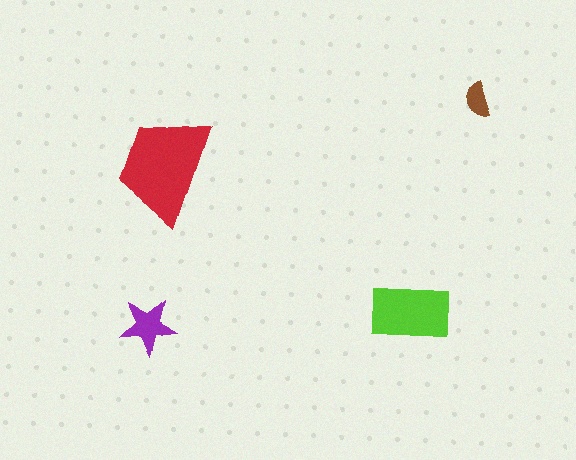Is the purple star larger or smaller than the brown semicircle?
Larger.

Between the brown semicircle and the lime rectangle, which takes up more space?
The lime rectangle.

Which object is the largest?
The red trapezoid.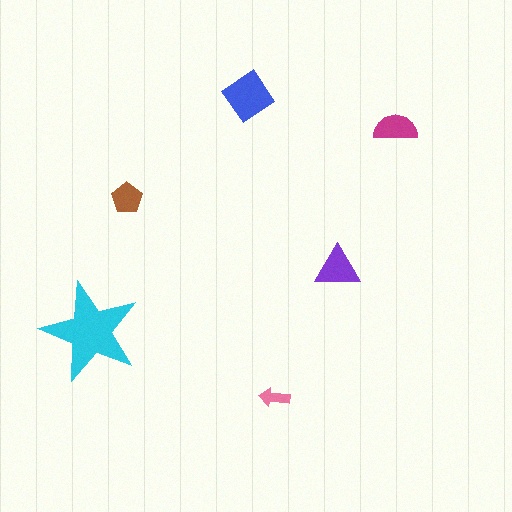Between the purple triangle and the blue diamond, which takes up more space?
The blue diamond.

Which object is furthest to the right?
The magenta semicircle is rightmost.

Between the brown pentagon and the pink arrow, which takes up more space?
The brown pentagon.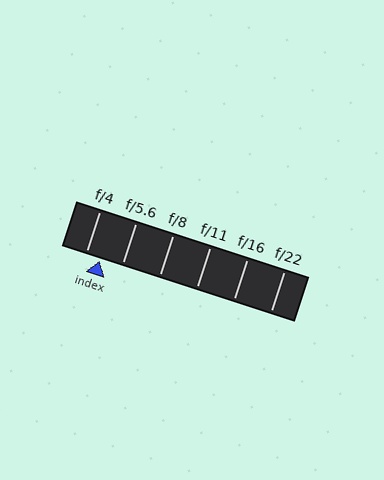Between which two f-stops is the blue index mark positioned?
The index mark is between f/4 and f/5.6.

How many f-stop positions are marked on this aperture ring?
There are 6 f-stop positions marked.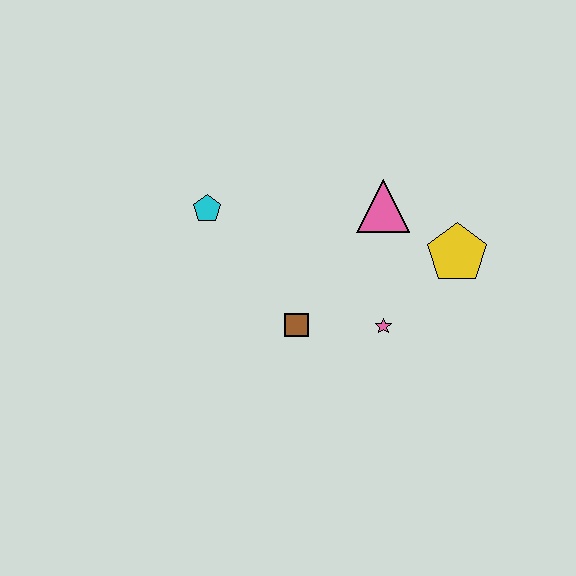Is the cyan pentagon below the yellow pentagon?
No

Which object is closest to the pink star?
The brown square is closest to the pink star.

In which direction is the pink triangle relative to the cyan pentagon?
The pink triangle is to the right of the cyan pentagon.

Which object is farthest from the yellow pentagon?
The cyan pentagon is farthest from the yellow pentagon.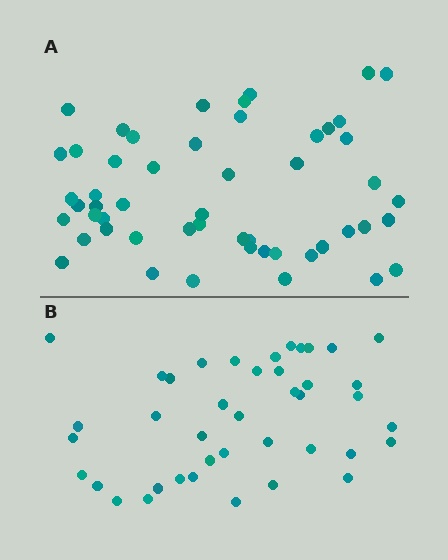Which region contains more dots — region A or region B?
Region A (the top region) has more dots.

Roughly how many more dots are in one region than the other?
Region A has roughly 12 or so more dots than region B.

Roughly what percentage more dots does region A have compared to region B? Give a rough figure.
About 25% more.